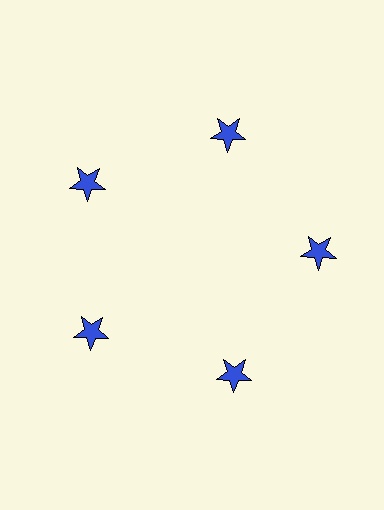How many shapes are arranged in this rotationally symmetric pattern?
There are 5 shapes, arranged in 5 groups of 1.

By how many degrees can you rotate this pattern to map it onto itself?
The pattern maps onto itself every 72 degrees of rotation.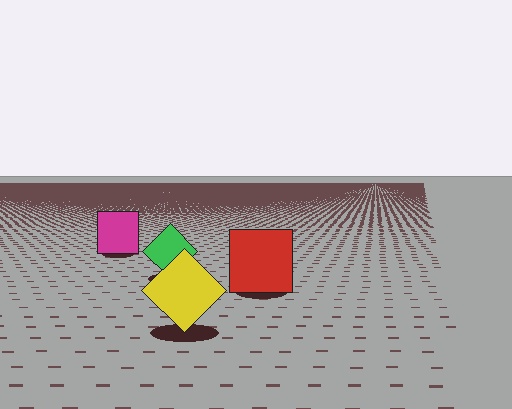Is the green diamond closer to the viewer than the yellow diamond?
No. The yellow diamond is closer — you can tell from the texture gradient: the ground texture is coarser near it.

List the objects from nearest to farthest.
From nearest to farthest: the yellow diamond, the red square, the green diamond, the magenta square.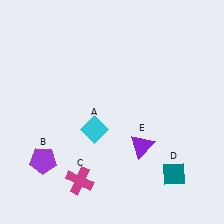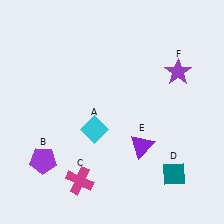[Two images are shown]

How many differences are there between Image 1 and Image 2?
There is 1 difference between the two images.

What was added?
A purple star (F) was added in Image 2.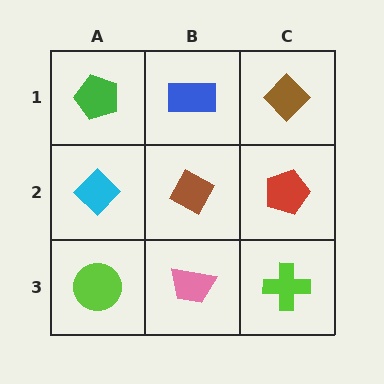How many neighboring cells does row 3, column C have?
2.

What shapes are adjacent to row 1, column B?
A brown diamond (row 2, column B), a green pentagon (row 1, column A), a brown diamond (row 1, column C).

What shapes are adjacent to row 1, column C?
A red pentagon (row 2, column C), a blue rectangle (row 1, column B).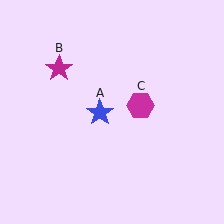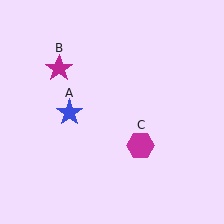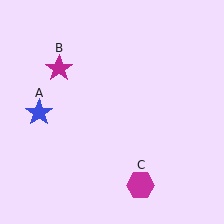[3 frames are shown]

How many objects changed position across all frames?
2 objects changed position: blue star (object A), magenta hexagon (object C).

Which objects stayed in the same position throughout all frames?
Magenta star (object B) remained stationary.